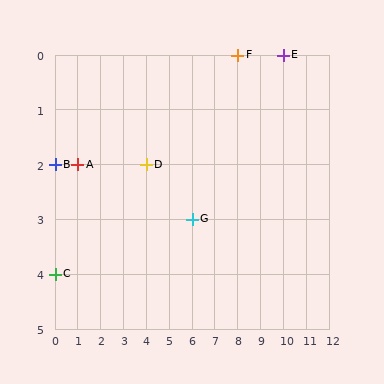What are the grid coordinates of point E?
Point E is at grid coordinates (10, 0).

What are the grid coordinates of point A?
Point A is at grid coordinates (1, 2).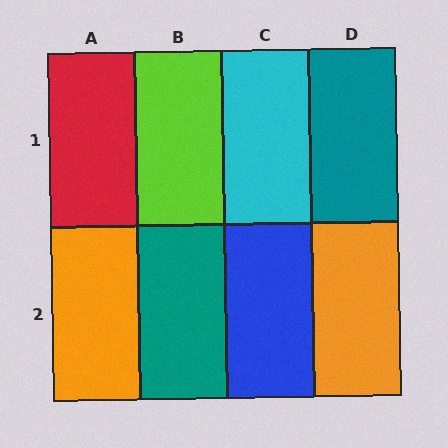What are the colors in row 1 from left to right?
Red, lime, cyan, teal.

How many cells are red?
1 cell is red.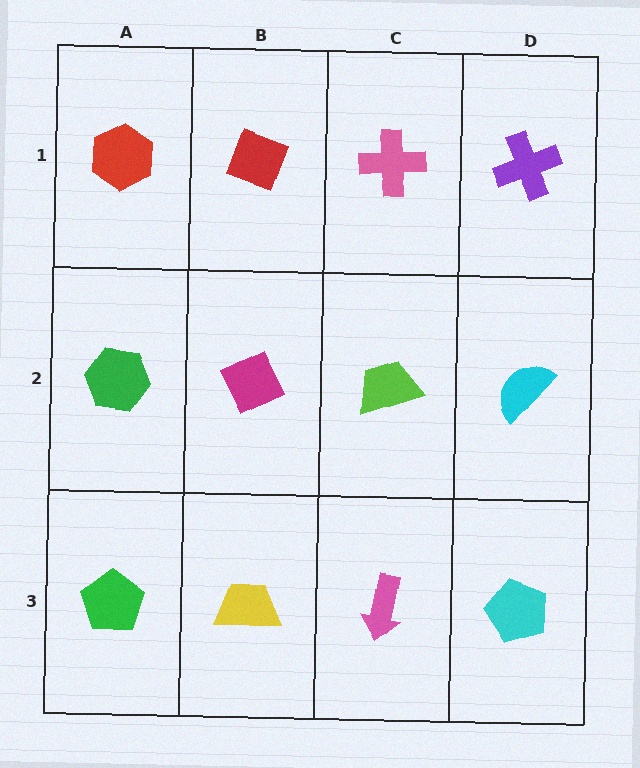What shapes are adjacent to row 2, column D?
A purple cross (row 1, column D), a cyan pentagon (row 3, column D), a lime trapezoid (row 2, column C).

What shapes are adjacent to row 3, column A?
A green hexagon (row 2, column A), a yellow trapezoid (row 3, column B).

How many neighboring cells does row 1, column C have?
3.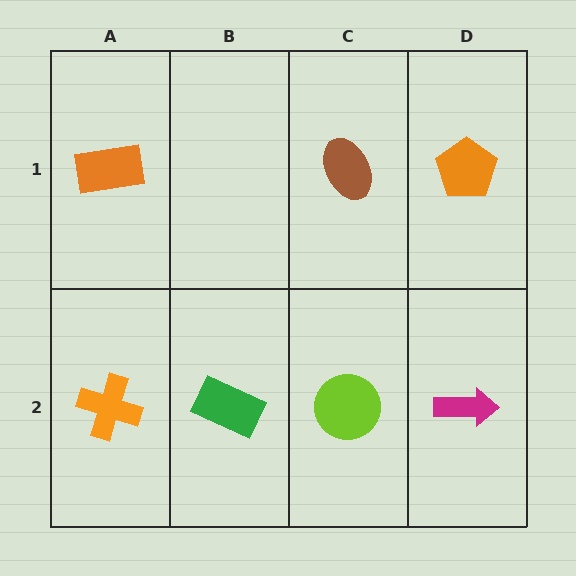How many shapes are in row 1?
3 shapes.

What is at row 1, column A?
An orange rectangle.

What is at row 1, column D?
An orange pentagon.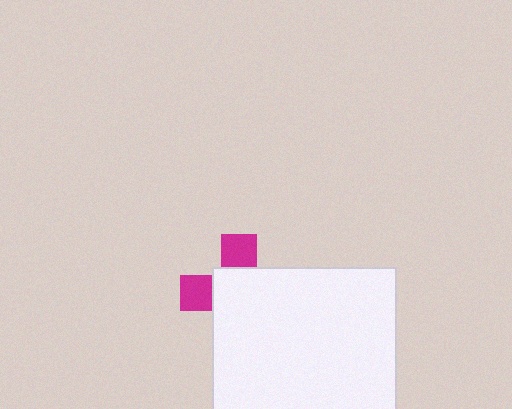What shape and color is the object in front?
The object in front is a white square.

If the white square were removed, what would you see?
You would see the complete magenta cross.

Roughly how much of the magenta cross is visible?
A small part of it is visible (roughly 33%).